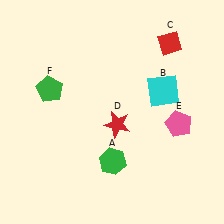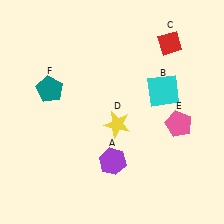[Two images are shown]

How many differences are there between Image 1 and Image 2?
There are 3 differences between the two images.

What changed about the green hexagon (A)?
In Image 1, A is green. In Image 2, it changed to purple.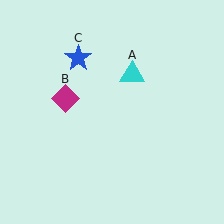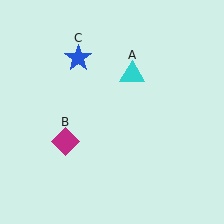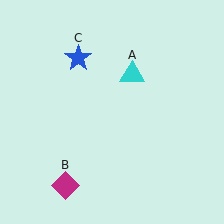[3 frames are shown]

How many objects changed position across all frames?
1 object changed position: magenta diamond (object B).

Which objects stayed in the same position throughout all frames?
Cyan triangle (object A) and blue star (object C) remained stationary.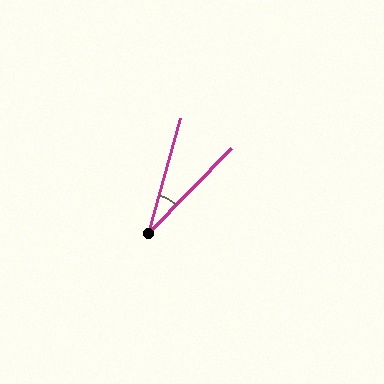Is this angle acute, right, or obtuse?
It is acute.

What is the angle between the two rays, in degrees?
Approximately 29 degrees.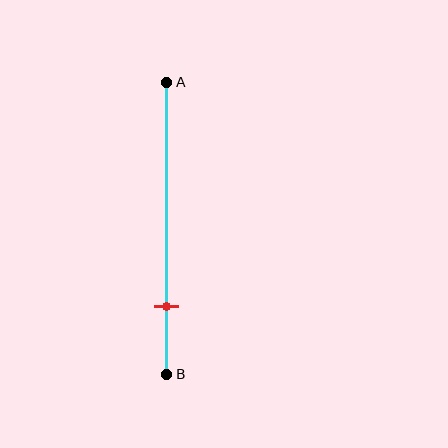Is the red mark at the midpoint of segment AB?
No, the mark is at about 75% from A, not at the 50% midpoint.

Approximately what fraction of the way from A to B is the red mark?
The red mark is approximately 75% of the way from A to B.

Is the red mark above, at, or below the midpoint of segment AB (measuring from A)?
The red mark is below the midpoint of segment AB.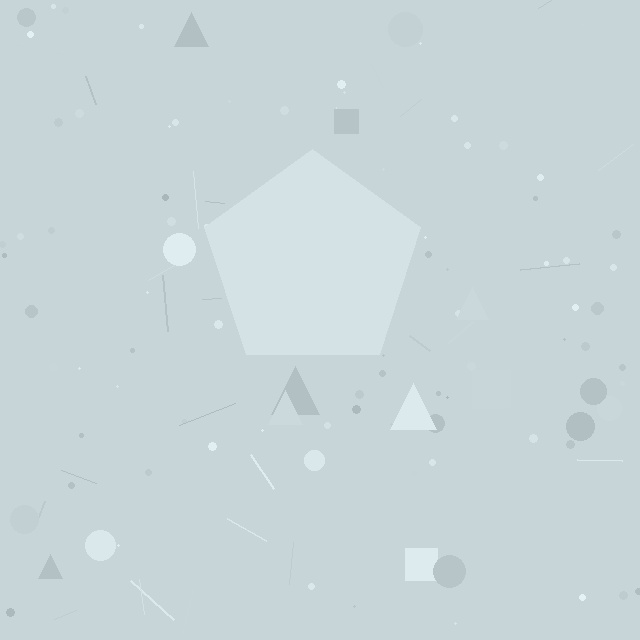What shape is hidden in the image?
A pentagon is hidden in the image.